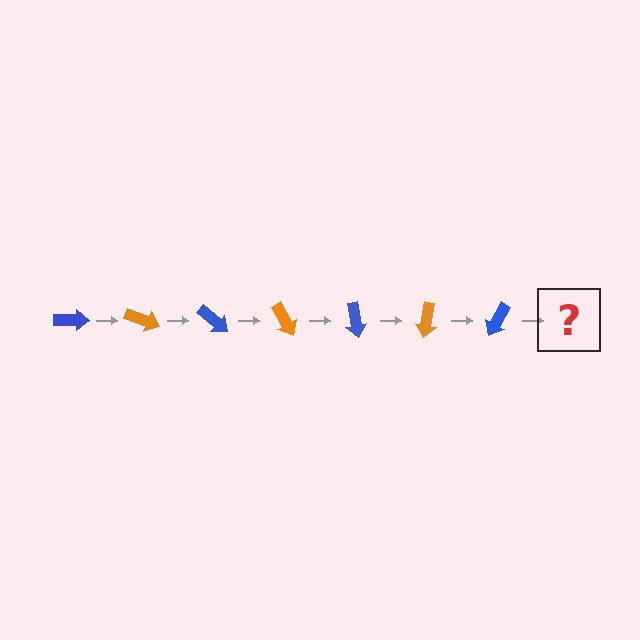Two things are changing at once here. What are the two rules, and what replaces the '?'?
The two rules are that it rotates 20 degrees each step and the color cycles through blue and orange. The '?' should be an orange arrow, rotated 140 degrees from the start.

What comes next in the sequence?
The next element should be an orange arrow, rotated 140 degrees from the start.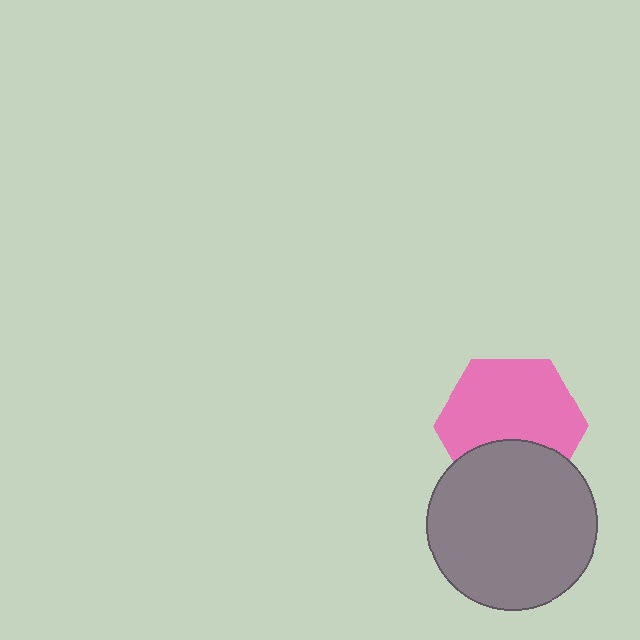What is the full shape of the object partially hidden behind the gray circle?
The partially hidden object is a pink hexagon.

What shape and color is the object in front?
The object in front is a gray circle.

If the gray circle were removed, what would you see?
You would see the complete pink hexagon.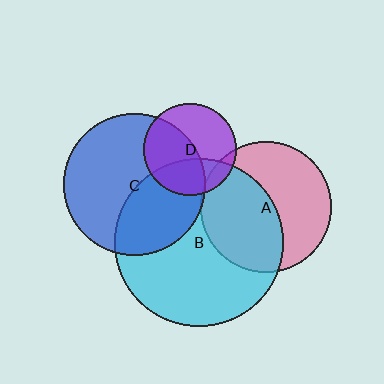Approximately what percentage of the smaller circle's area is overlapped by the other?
Approximately 50%.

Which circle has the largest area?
Circle B (cyan).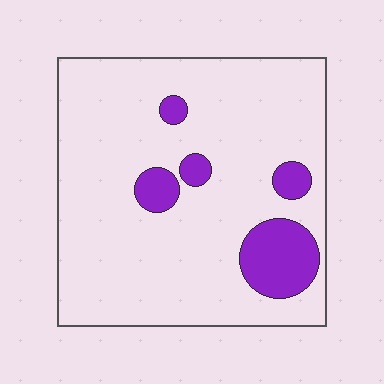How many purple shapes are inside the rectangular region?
5.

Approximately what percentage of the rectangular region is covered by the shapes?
Approximately 15%.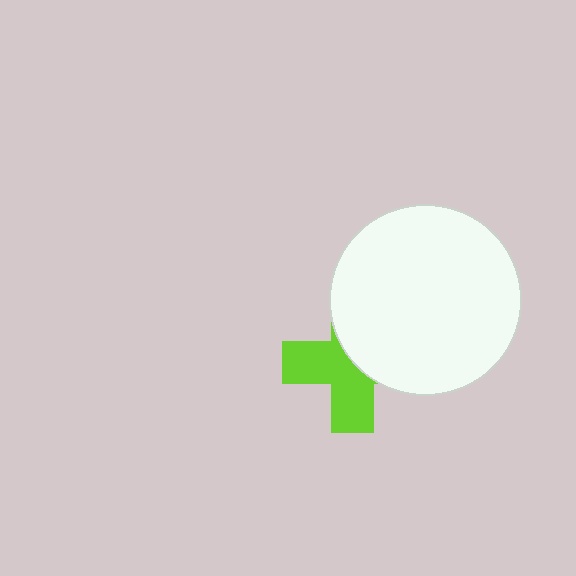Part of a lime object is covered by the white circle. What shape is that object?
It is a cross.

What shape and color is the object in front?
The object in front is a white circle.